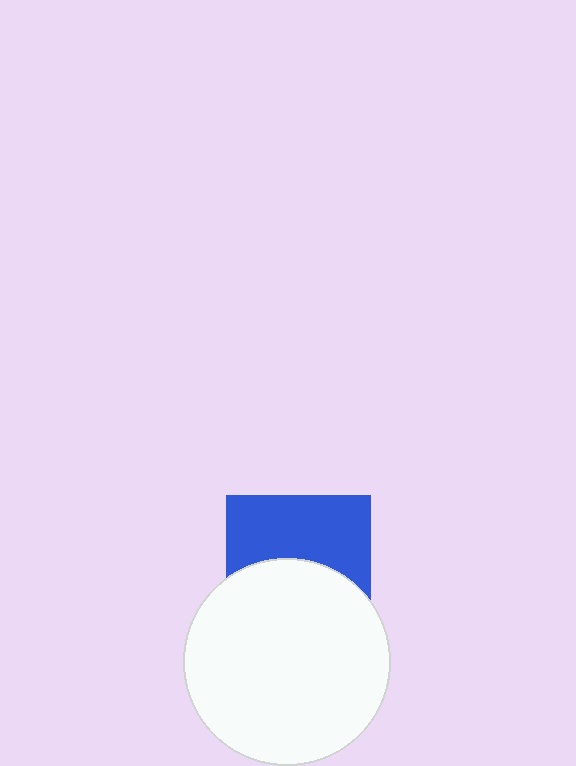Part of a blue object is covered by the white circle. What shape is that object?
It is a square.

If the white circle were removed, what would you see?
You would see the complete blue square.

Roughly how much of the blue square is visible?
About half of it is visible (roughly 51%).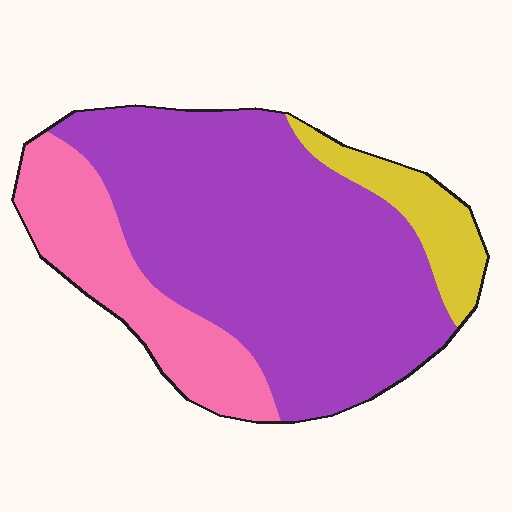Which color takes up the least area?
Yellow, at roughly 10%.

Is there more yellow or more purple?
Purple.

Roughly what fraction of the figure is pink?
Pink takes up about one quarter (1/4) of the figure.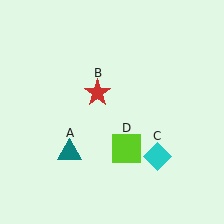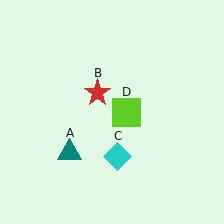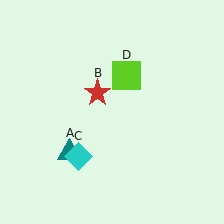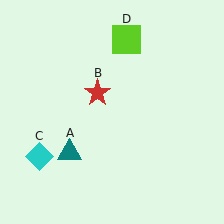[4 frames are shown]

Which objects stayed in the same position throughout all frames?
Teal triangle (object A) and red star (object B) remained stationary.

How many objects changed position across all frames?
2 objects changed position: cyan diamond (object C), lime square (object D).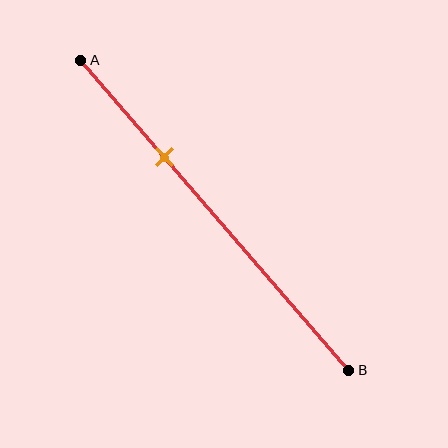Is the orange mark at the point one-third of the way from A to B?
Yes, the mark is approximately at the one-third point.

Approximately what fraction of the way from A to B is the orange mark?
The orange mark is approximately 30% of the way from A to B.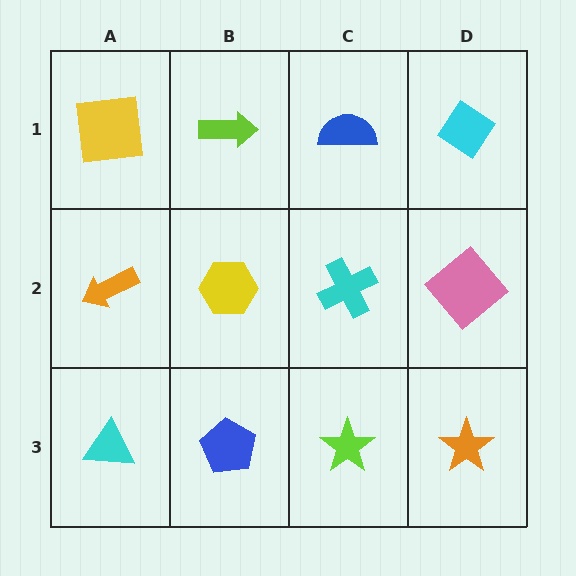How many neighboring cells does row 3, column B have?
3.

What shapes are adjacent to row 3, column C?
A cyan cross (row 2, column C), a blue pentagon (row 3, column B), an orange star (row 3, column D).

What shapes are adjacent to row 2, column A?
A yellow square (row 1, column A), a cyan triangle (row 3, column A), a yellow hexagon (row 2, column B).